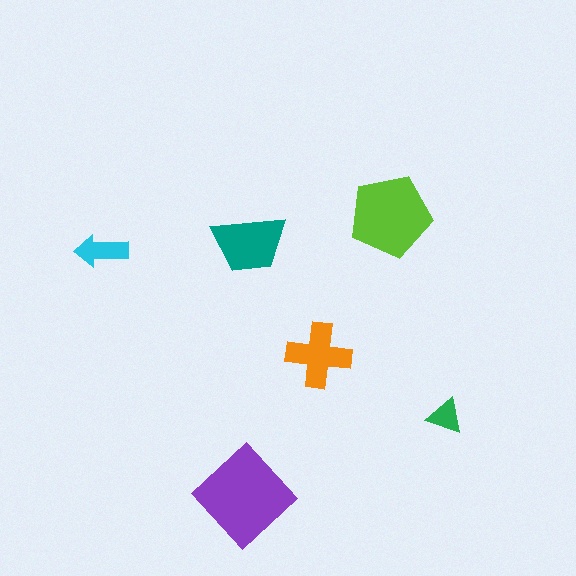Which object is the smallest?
The green triangle.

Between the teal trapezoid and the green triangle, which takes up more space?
The teal trapezoid.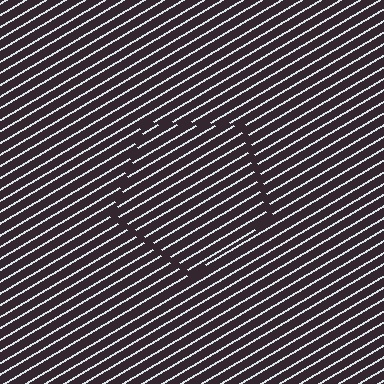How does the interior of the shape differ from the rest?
The interior of the shape contains the same grating, shifted by half a period — the contour is defined by the phase discontinuity where line-ends from the inner and outer gratings abut.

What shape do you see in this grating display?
An illusory pentagon. The interior of the shape contains the same grating, shifted by half a period — the contour is defined by the phase discontinuity where line-ends from the inner and outer gratings abut.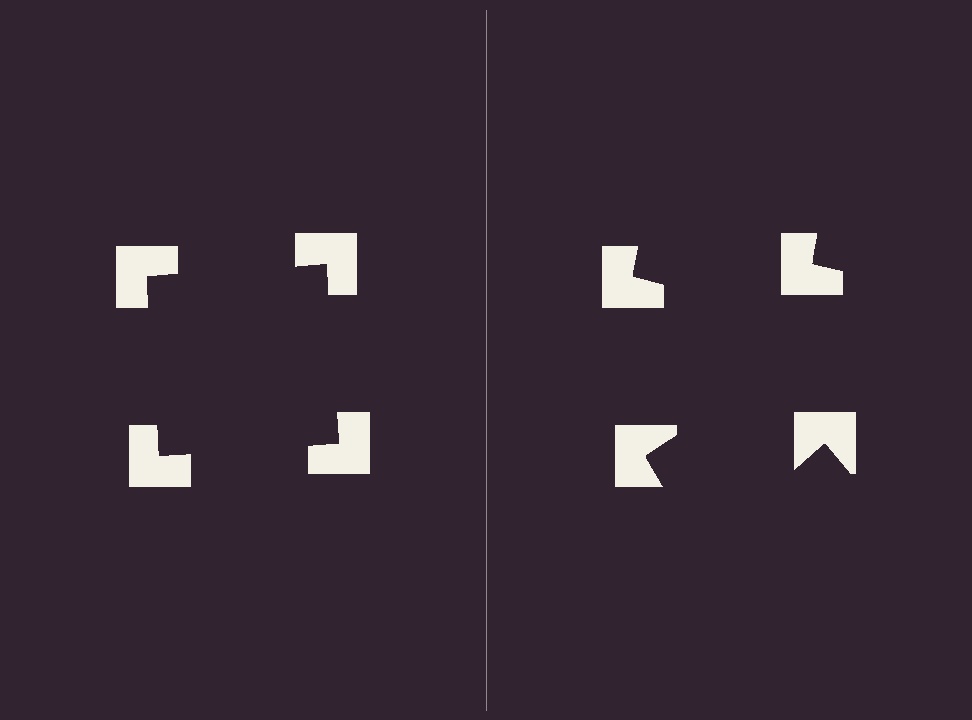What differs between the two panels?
The notched squares are positioned identically on both sides; only the wedge orientations differ. On the left they align to a square; on the right they are misaligned.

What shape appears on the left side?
An illusory square.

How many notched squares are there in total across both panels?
8 — 4 on each side.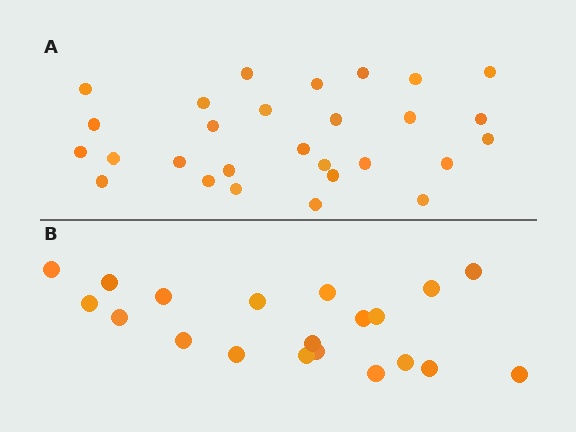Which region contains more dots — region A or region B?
Region A (the top region) has more dots.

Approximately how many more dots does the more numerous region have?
Region A has roughly 8 or so more dots than region B.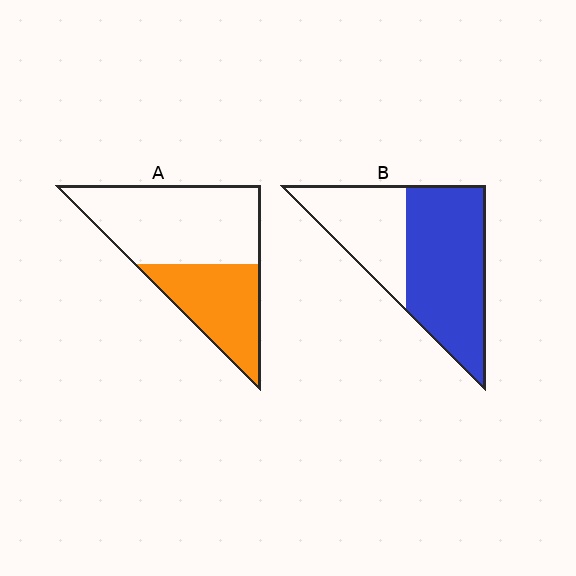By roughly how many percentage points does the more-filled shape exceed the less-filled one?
By roughly 25 percentage points (B over A).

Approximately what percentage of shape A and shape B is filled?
A is approximately 40% and B is approximately 60%.